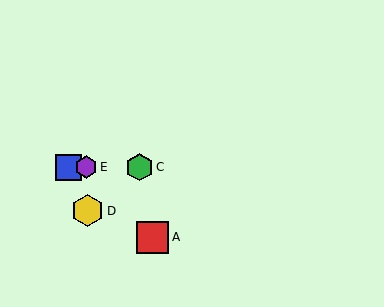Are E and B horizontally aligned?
Yes, both are at y≈167.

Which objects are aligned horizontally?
Objects B, C, E are aligned horizontally.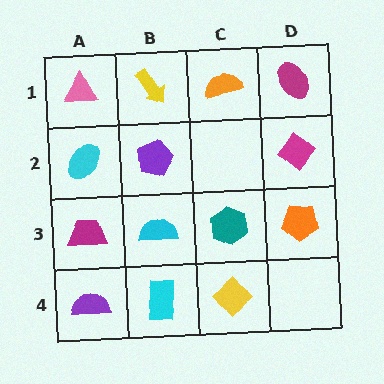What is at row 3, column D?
An orange pentagon.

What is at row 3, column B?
A cyan semicircle.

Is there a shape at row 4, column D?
No, that cell is empty.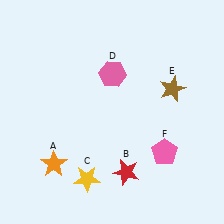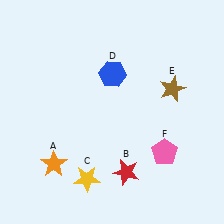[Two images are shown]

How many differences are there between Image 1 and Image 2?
There is 1 difference between the two images.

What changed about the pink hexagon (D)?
In Image 1, D is pink. In Image 2, it changed to blue.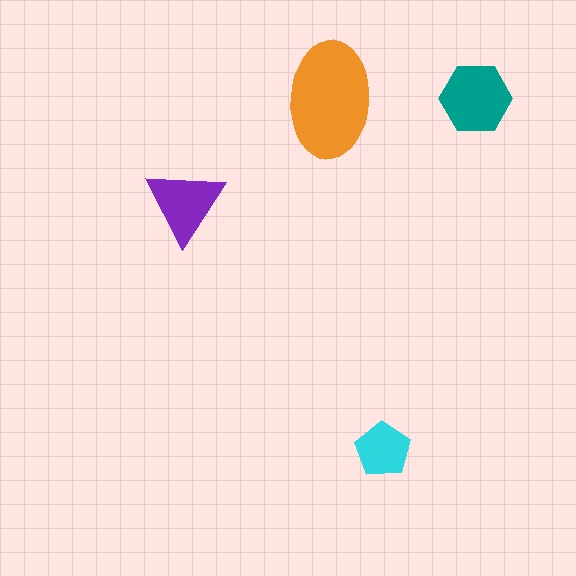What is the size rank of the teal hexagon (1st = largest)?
2nd.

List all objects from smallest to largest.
The cyan pentagon, the purple triangle, the teal hexagon, the orange ellipse.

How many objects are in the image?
There are 4 objects in the image.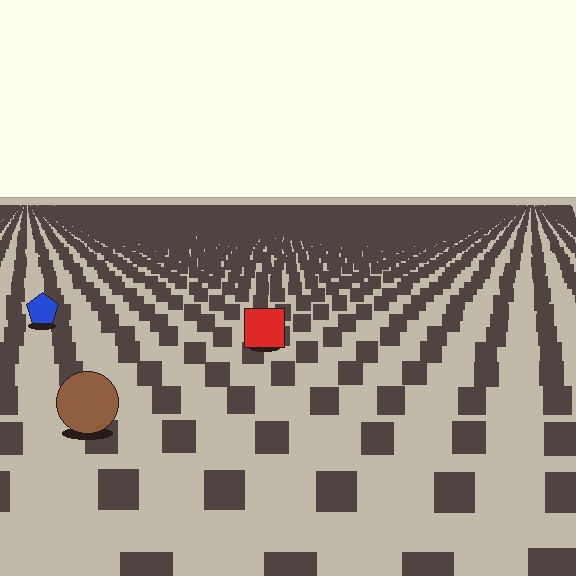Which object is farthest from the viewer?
The blue pentagon is farthest from the viewer. It appears smaller and the ground texture around it is denser.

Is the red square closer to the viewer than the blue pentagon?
Yes. The red square is closer — you can tell from the texture gradient: the ground texture is coarser near it.